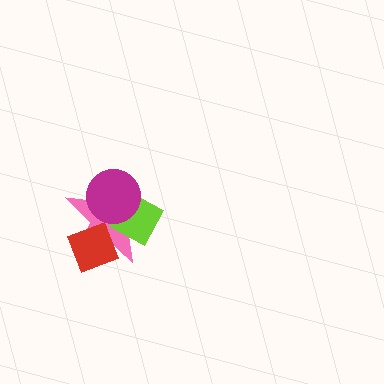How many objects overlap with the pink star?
3 objects overlap with the pink star.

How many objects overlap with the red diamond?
1 object overlaps with the red diamond.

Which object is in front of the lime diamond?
The magenta circle is in front of the lime diamond.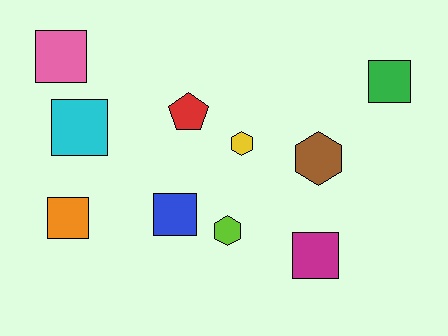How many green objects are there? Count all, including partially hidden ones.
There is 1 green object.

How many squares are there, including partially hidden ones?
There are 6 squares.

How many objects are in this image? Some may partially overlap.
There are 10 objects.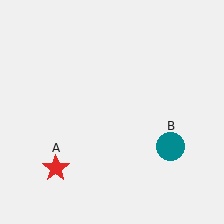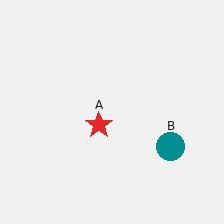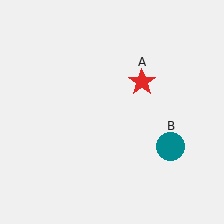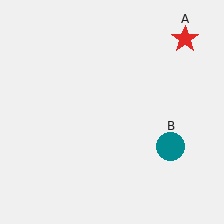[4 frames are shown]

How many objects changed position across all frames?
1 object changed position: red star (object A).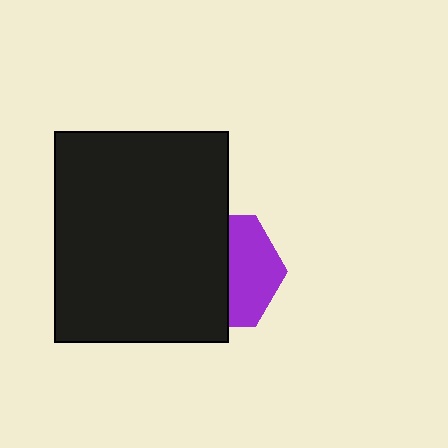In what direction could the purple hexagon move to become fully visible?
The purple hexagon could move right. That would shift it out from behind the black rectangle entirely.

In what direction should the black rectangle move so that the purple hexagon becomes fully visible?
The black rectangle should move left. That is the shortest direction to clear the overlap and leave the purple hexagon fully visible.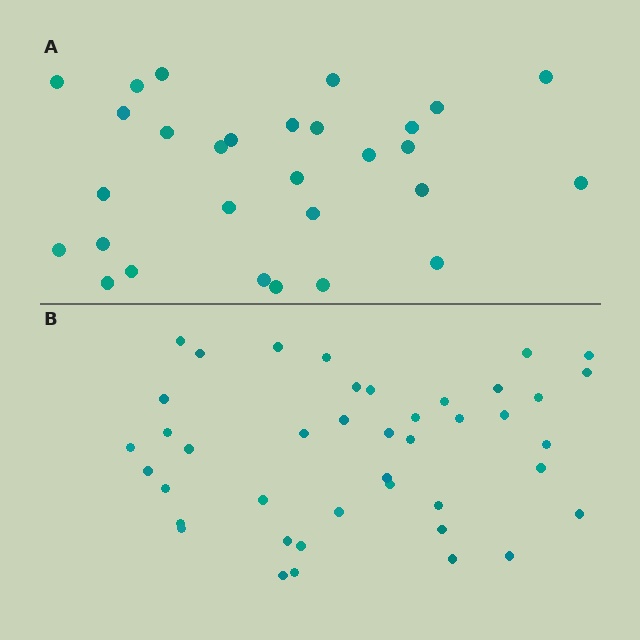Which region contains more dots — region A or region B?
Region B (the bottom region) has more dots.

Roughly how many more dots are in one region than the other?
Region B has approximately 15 more dots than region A.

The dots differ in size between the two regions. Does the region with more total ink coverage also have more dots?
No. Region A has more total ink coverage because its dots are larger, but region B actually contains more individual dots. Total area can be misleading — the number of items is what matters here.